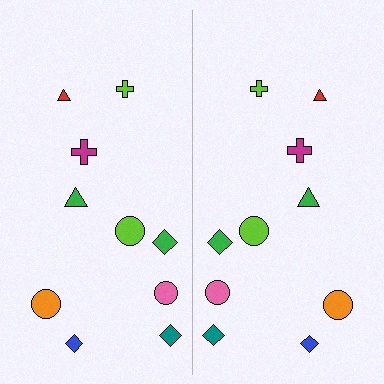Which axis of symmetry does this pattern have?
The pattern has a vertical axis of symmetry running through the center of the image.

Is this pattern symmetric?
Yes, this pattern has bilateral (reflection) symmetry.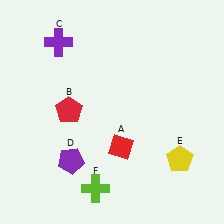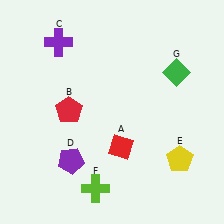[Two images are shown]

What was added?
A green diamond (G) was added in Image 2.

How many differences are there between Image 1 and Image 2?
There is 1 difference between the two images.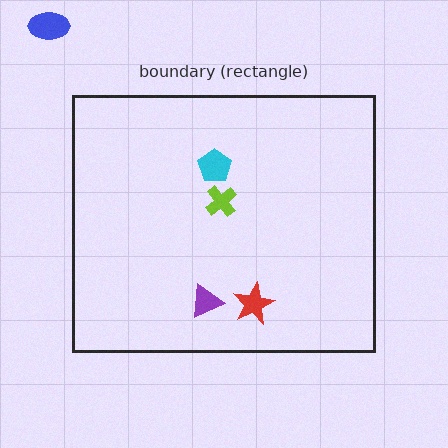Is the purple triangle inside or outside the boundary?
Inside.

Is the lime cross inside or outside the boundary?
Inside.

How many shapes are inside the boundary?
4 inside, 1 outside.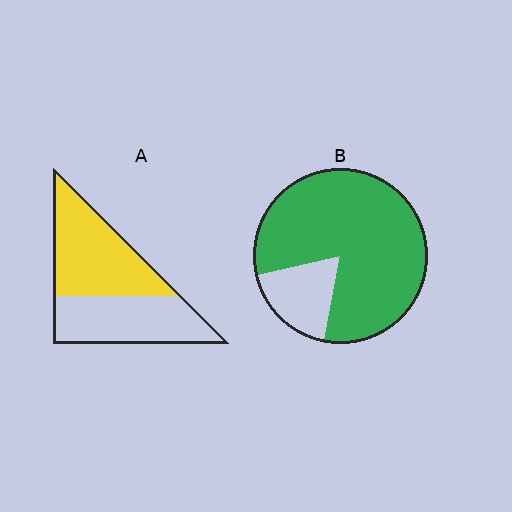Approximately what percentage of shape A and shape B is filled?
A is approximately 55% and B is approximately 80%.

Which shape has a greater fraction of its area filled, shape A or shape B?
Shape B.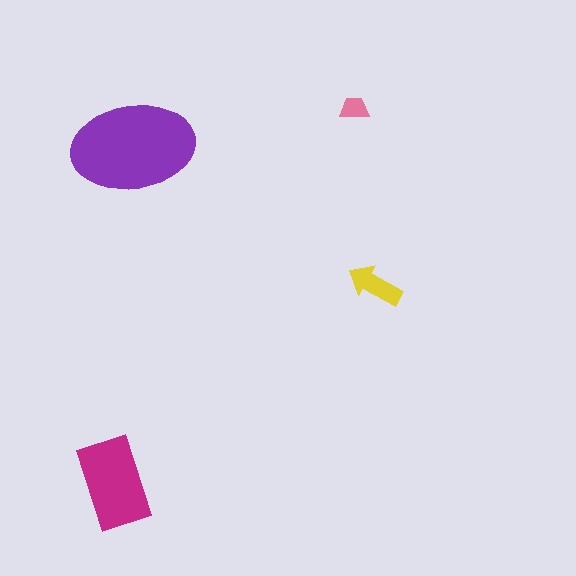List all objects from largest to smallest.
The purple ellipse, the magenta rectangle, the yellow arrow, the pink trapezoid.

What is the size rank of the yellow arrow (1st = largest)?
3rd.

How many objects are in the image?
There are 4 objects in the image.